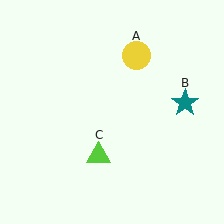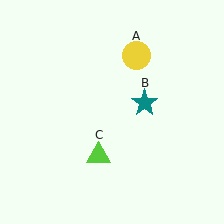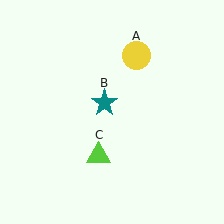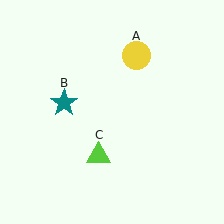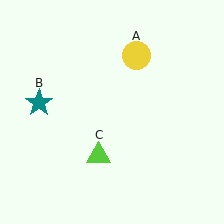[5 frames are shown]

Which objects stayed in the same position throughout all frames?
Yellow circle (object A) and lime triangle (object C) remained stationary.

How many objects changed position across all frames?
1 object changed position: teal star (object B).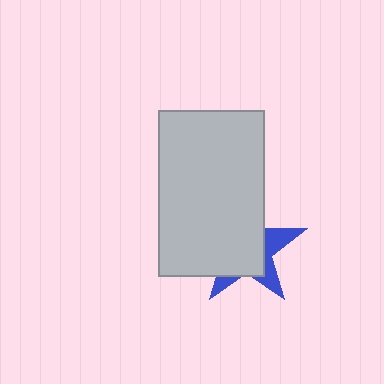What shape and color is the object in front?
The object in front is a light gray rectangle.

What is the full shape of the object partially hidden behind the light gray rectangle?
The partially hidden object is a blue star.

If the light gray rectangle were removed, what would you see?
You would see the complete blue star.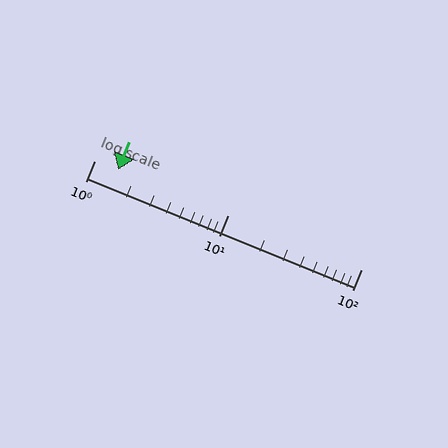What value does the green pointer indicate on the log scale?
The pointer indicates approximately 1.5.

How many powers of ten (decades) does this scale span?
The scale spans 2 decades, from 1 to 100.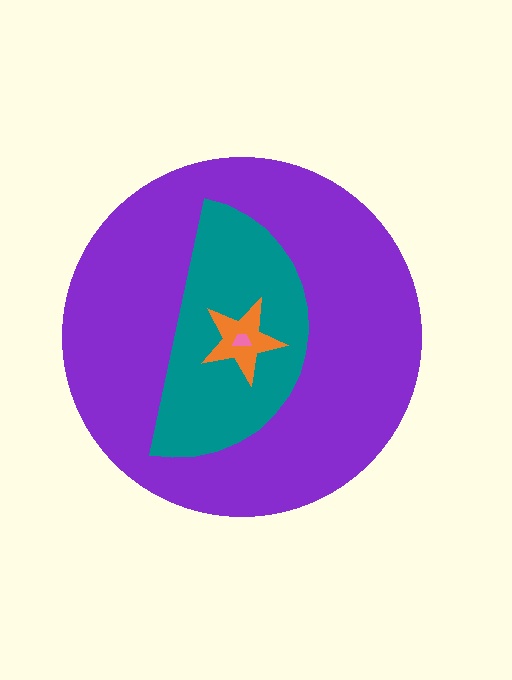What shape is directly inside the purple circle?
The teal semicircle.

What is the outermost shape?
The purple circle.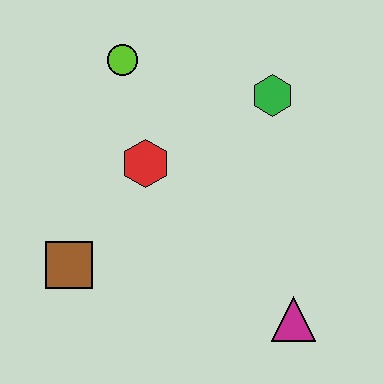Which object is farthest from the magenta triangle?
The lime circle is farthest from the magenta triangle.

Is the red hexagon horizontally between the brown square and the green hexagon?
Yes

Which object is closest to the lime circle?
The red hexagon is closest to the lime circle.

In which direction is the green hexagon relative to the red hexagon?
The green hexagon is to the right of the red hexagon.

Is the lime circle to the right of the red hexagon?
No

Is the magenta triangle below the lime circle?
Yes